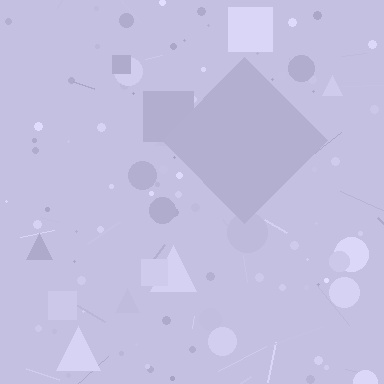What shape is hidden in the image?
A diamond is hidden in the image.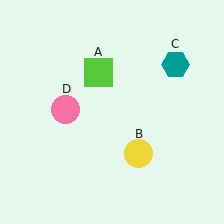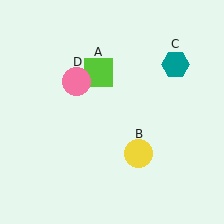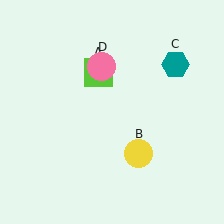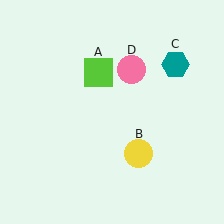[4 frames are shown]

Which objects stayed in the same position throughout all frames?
Lime square (object A) and yellow circle (object B) and teal hexagon (object C) remained stationary.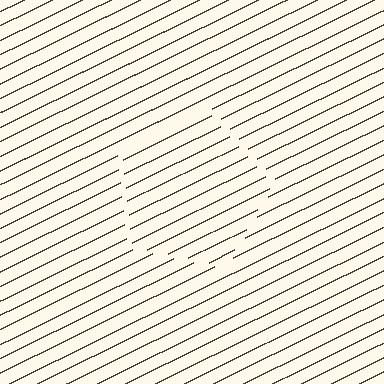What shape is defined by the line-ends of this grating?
An illusory pentagon. The interior of the shape contains the same grating, shifted by half a period — the contour is defined by the phase discontinuity where line-ends from the inner and outer gratings abut.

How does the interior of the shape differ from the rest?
The interior of the shape contains the same grating, shifted by half a period — the contour is defined by the phase discontinuity where line-ends from the inner and outer gratings abut.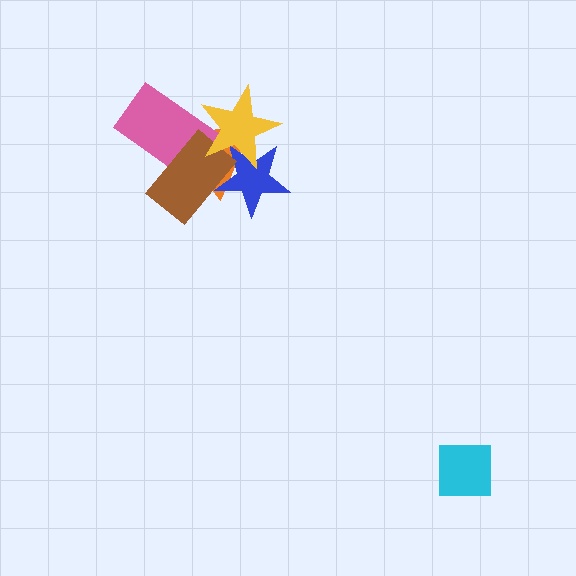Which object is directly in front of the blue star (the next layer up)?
The brown rectangle is directly in front of the blue star.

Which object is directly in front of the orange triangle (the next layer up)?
The blue star is directly in front of the orange triangle.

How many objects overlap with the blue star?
3 objects overlap with the blue star.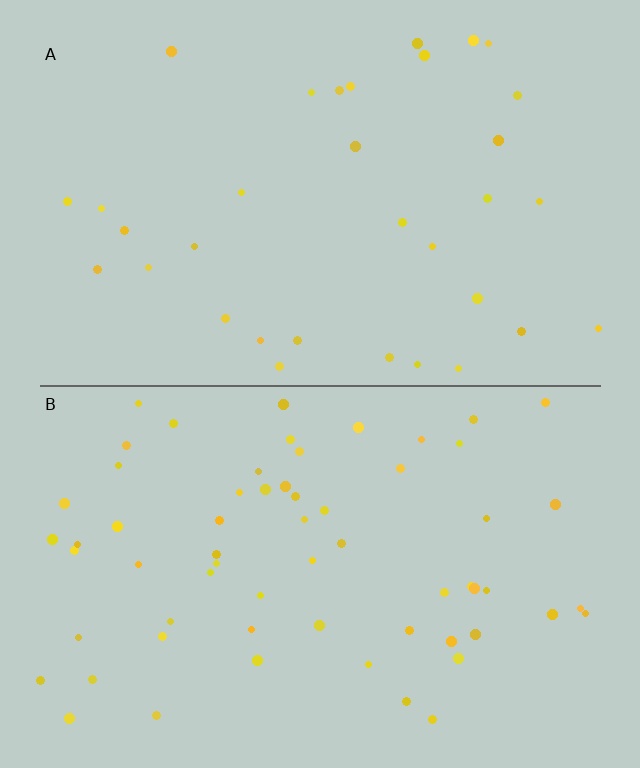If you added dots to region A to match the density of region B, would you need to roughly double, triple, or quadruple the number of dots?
Approximately double.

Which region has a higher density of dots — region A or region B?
B (the bottom).